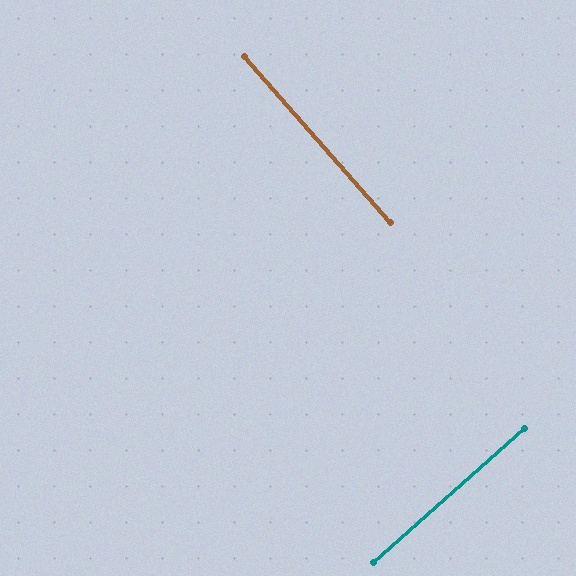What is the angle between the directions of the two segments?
Approximately 90 degrees.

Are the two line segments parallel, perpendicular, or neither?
Perpendicular — they meet at approximately 90°.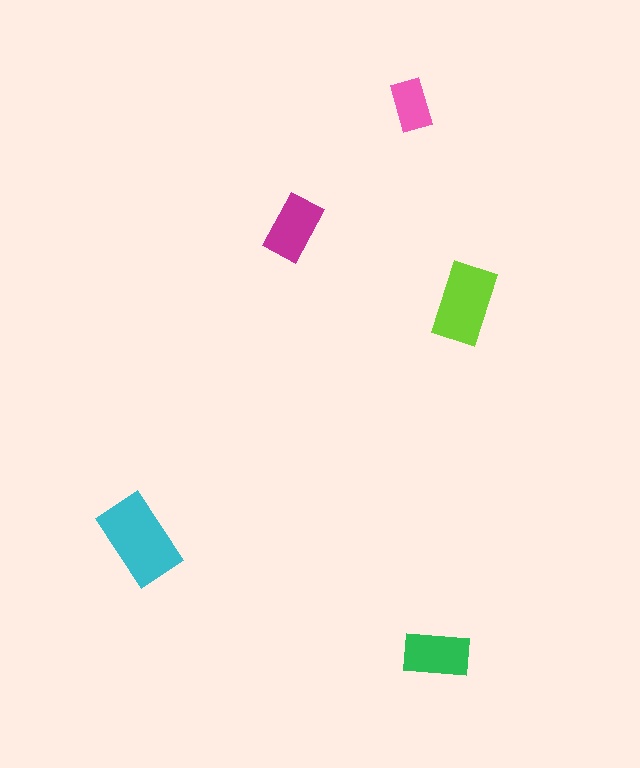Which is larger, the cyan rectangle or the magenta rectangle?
The cyan one.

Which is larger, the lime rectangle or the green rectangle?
The lime one.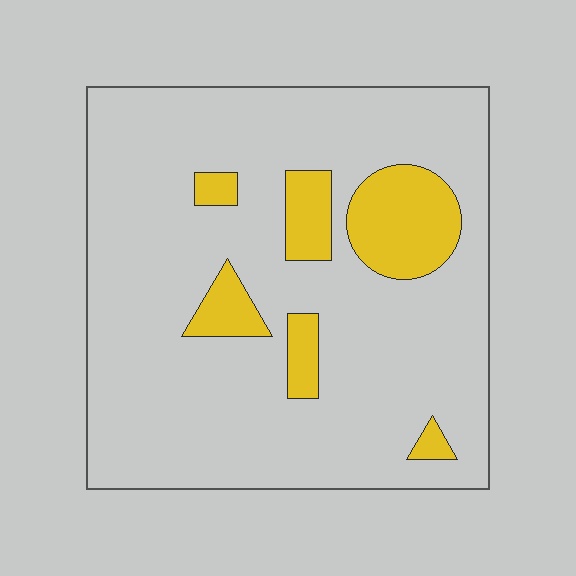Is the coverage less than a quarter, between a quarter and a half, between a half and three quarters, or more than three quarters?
Less than a quarter.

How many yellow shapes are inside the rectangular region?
6.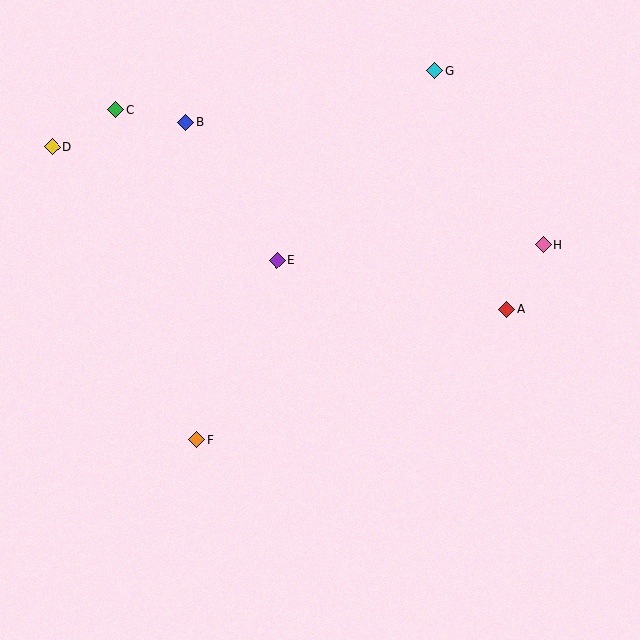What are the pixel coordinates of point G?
Point G is at (435, 71).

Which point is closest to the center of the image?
Point E at (277, 260) is closest to the center.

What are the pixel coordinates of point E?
Point E is at (277, 260).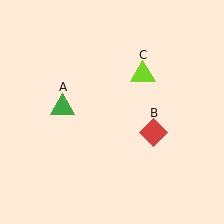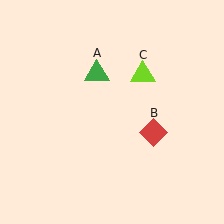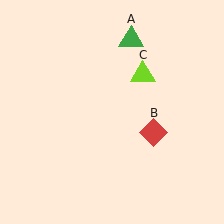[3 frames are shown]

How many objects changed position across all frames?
1 object changed position: green triangle (object A).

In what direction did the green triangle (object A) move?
The green triangle (object A) moved up and to the right.